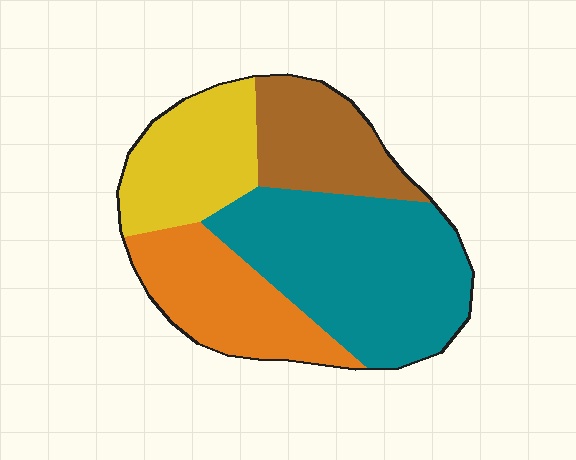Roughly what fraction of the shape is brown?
Brown covers around 20% of the shape.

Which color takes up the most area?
Teal, at roughly 40%.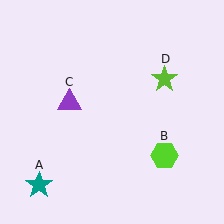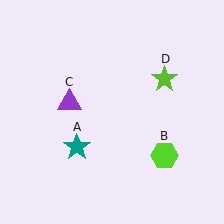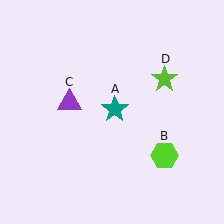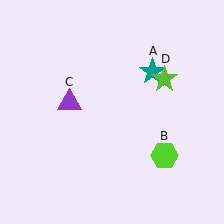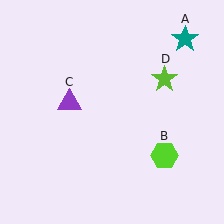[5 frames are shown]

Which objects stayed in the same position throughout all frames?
Lime hexagon (object B) and purple triangle (object C) and lime star (object D) remained stationary.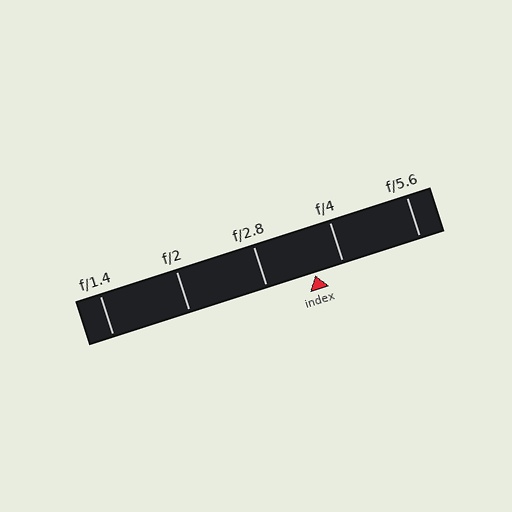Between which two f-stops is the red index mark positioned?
The index mark is between f/2.8 and f/4.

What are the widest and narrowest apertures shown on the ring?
The widest aperture shown is f/1.4 and the narrowest is f/5.6.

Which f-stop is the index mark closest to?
The index mark is closest to f/4.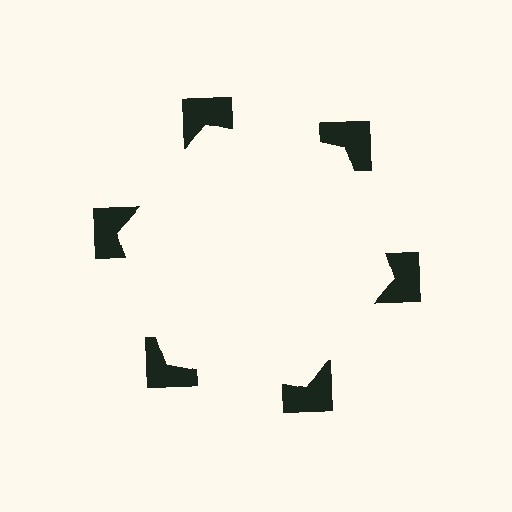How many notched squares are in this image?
There are 6 — one at each vertex of the illusory hexagon.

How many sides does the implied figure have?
6 sides.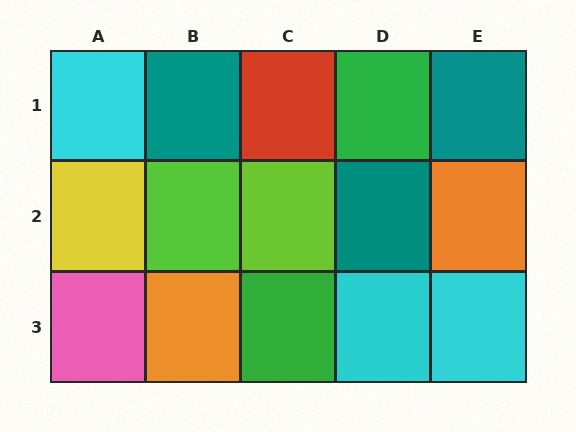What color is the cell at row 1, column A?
Cyan.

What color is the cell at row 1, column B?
Teal.